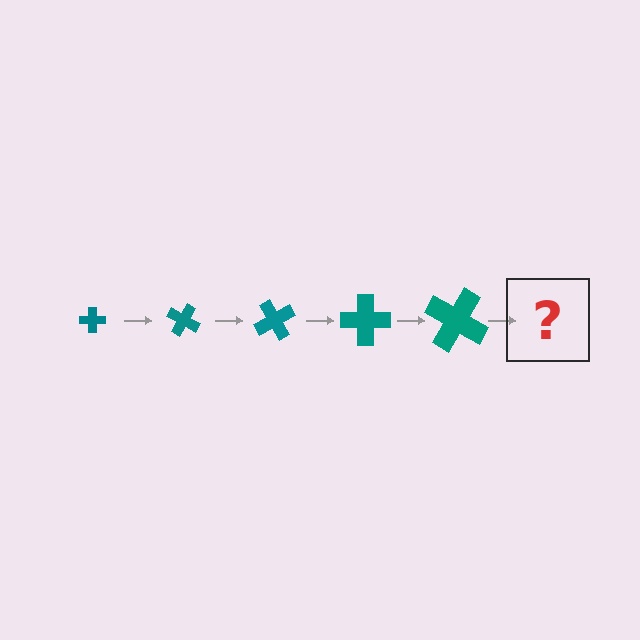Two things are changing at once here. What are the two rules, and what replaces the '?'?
The two rules are that the cross grows larger each step and it rotates 30 degrees each step. The '?' should be a cross, larger than the previous one and rotated 150 degrees from the start.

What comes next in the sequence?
The next element should be a cross, larger than the previous one and rotated 150 degrees from the start.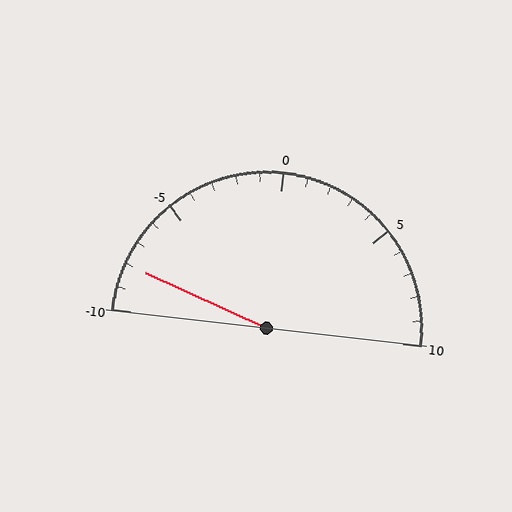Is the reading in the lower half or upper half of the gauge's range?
The reading is in the lower half of the range (-10 to 10).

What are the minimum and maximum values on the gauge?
The gauge ranges from -10 to 10.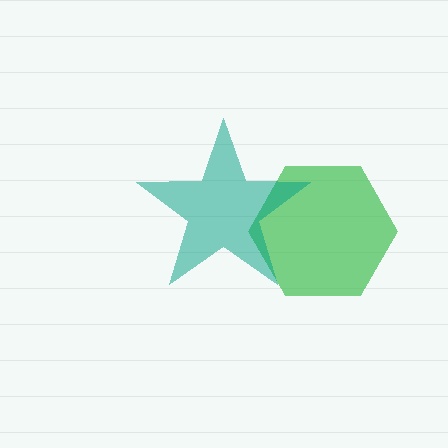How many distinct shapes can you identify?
There are 2 distinct shapes: a green hexagon, a teal star.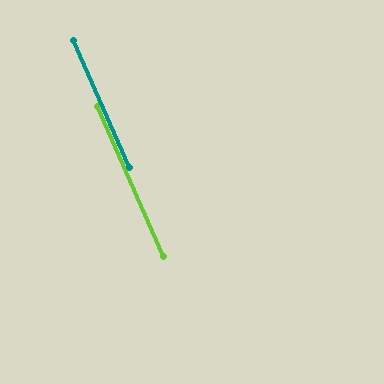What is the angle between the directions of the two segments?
Approximately 0 degrees.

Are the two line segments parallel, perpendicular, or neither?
Parallel — their directions differ by only 0.2°.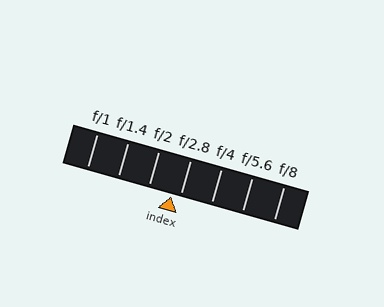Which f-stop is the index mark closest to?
The index mark is closest to f/2.8.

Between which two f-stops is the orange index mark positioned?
The index mark is between f/2 and f/2.8.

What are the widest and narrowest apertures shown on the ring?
The widest aperture shown is f/1 and the narrowest is f/8.